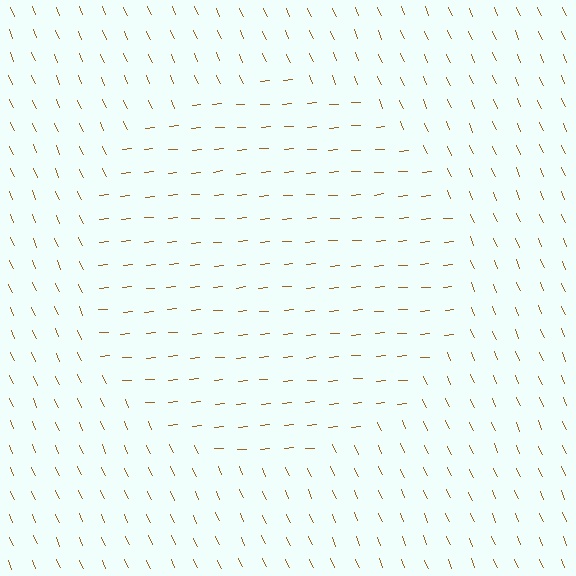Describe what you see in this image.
The image is filled with small brown line segments. A circle region in the image has lines oriented differently from the surrounding lines, creating a visible texture boundary.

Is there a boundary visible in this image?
Yes, there is a texture boundary formed by a change in line orientation.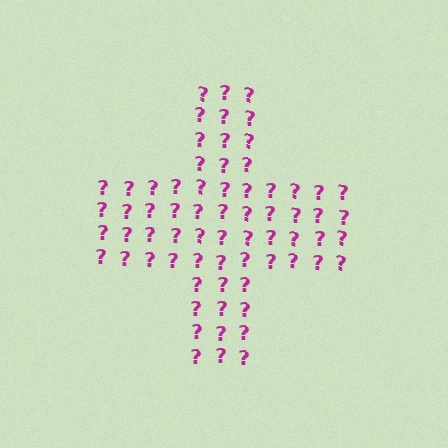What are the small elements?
The small elements are question marks.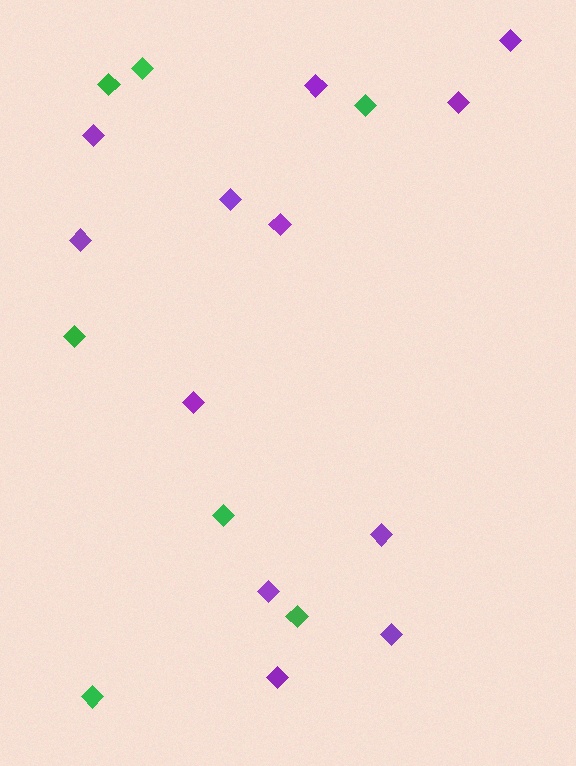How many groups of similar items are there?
There are 2 groups: one group of purple diamonds (12) and one group of green diamonds (7).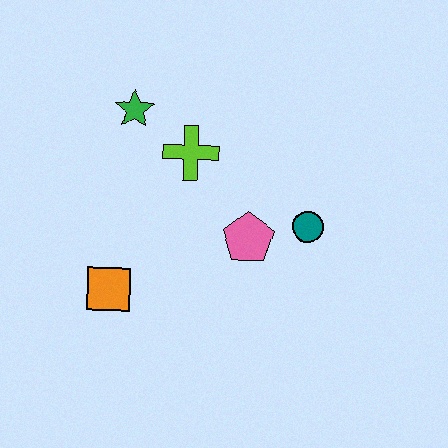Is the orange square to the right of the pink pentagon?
No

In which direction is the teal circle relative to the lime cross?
The teal circle is to the right of the lime cross.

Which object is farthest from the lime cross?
The orange square is farthest from the lime cross.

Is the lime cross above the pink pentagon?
Yes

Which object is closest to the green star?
The lime cross is closest to the green star.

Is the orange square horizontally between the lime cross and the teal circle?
No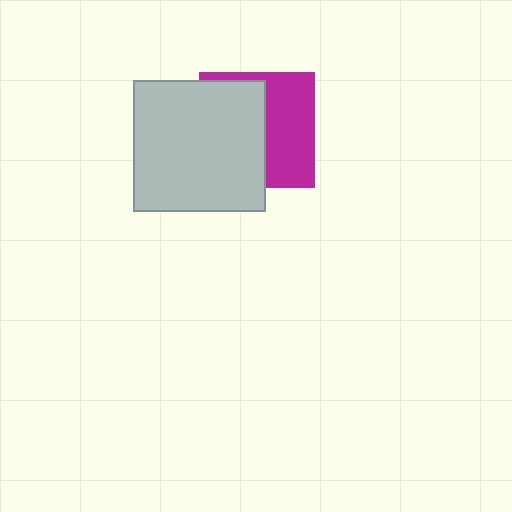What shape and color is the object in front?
The object in front is a light gray square.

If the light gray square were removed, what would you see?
You would see the complete magenta square.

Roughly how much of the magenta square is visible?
About half of it is visible (roughly 47%).